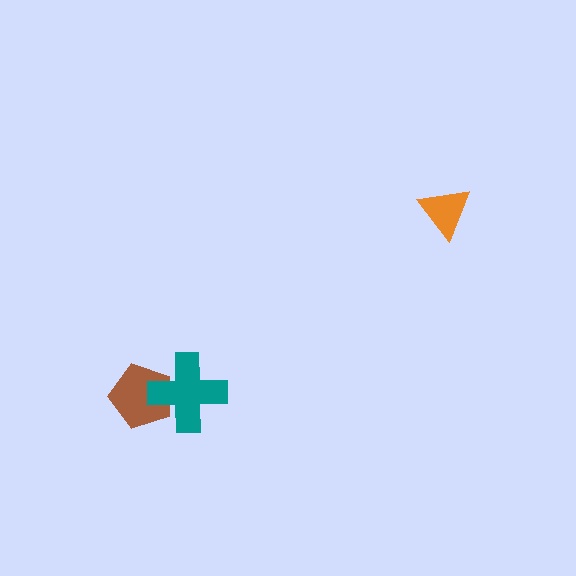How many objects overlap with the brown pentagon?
1 object overlaps with the brown pentagon.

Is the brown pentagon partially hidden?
Yes, it is partially covered by another shape.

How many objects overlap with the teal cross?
1 object overlaps with the teal cross.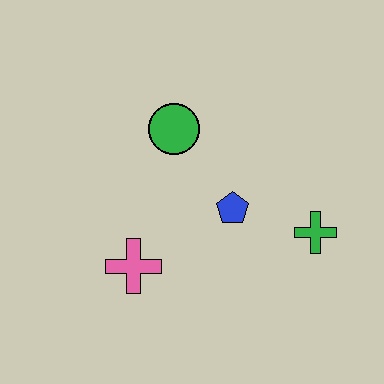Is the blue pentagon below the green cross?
No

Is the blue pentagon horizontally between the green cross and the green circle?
Yes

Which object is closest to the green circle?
The blue pentagon is closest to the green circle.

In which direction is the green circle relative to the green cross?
The green circle is to the left of the green cross.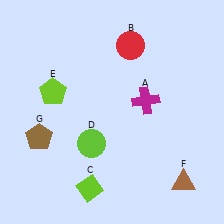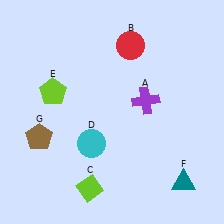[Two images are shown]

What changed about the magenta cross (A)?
In Image 1, A is magenta. In Image 2, it changed to purple.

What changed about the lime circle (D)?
In Image 1, D is lime. In Image 2, it changed to cyan.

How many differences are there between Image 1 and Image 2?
There are 3 differences between the two images.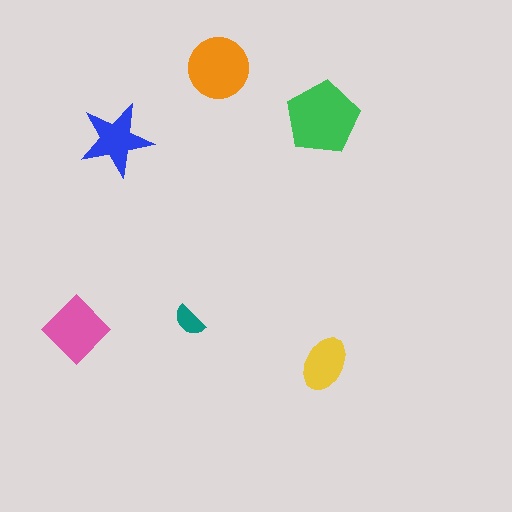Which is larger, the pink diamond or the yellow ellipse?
The pink diamond.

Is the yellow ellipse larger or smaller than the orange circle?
Smaller.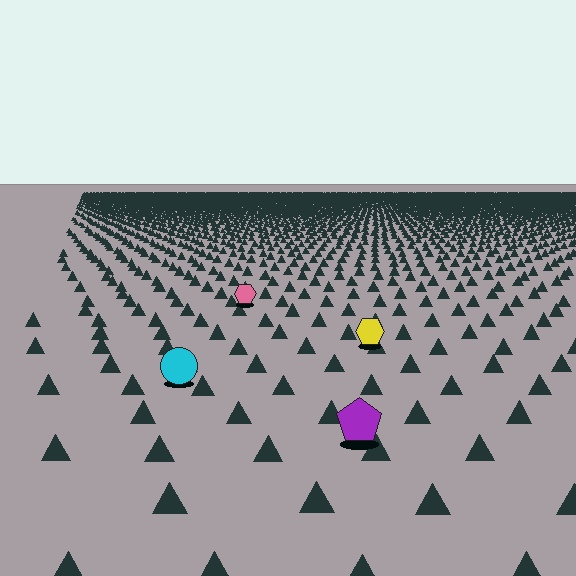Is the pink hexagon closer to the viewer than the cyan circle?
No. The cyan circle is closer — you can tell from the texture gradient: the ground texture is coarser near it.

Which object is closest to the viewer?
The purple pentagon is closest. The texture marks near it are larger and more spread out.